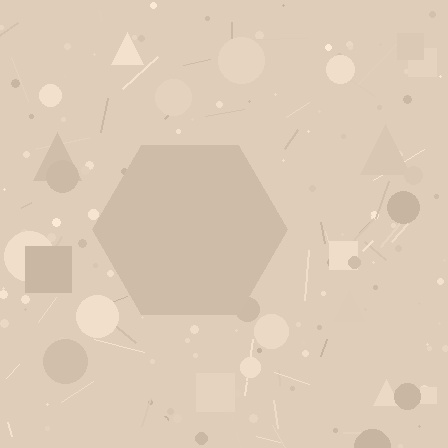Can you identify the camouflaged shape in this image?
The camouflaged shape is a hexagon.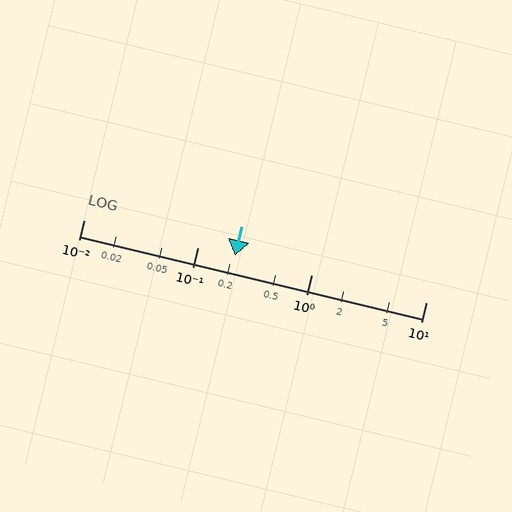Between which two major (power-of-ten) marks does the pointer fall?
The pointer is between 0.1 and 1.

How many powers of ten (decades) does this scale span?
The scale spans 3 decades, from 0.01 to 10.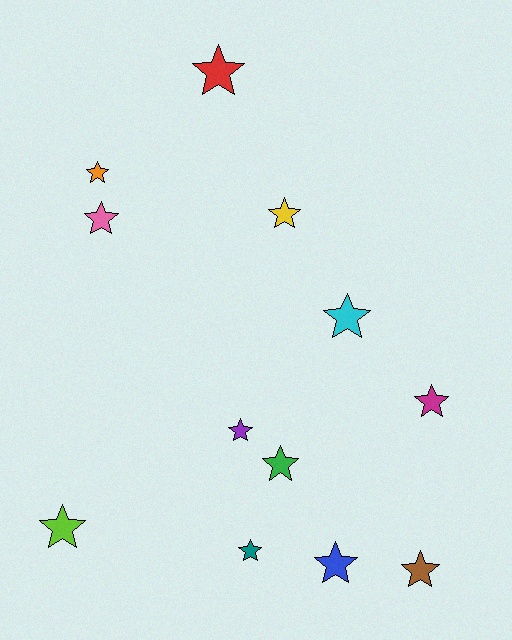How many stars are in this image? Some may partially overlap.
There are 12 stars.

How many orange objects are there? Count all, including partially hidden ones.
There is 1 orange object.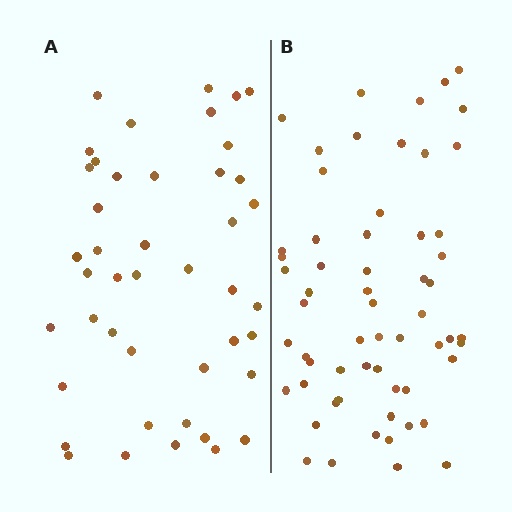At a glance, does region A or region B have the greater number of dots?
Region B (the right region) has more dots.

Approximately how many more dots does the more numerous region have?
Region B has approximately 15 more dots than region A.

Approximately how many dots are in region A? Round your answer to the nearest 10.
About 40 dots. (The exact count is 44, which rounds to 40.)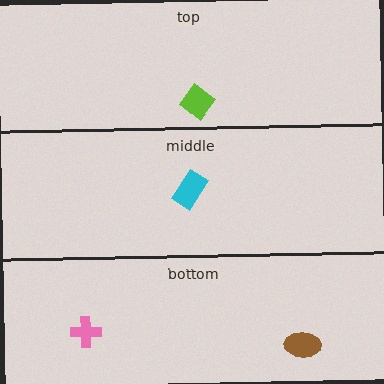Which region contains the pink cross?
The bottom region.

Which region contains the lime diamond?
The top region.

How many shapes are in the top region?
1.